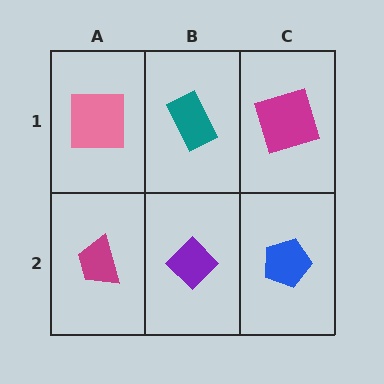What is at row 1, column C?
A magenta square.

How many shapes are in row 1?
3 shapes.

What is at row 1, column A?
A pink square.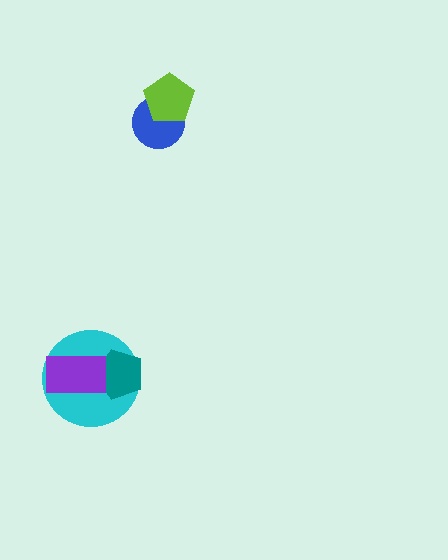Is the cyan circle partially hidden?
Yes, it is partially covered by another shape.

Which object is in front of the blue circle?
The lime pentagon is in front of the blue circle.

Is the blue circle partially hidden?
Yes, it is partially covered by another shape.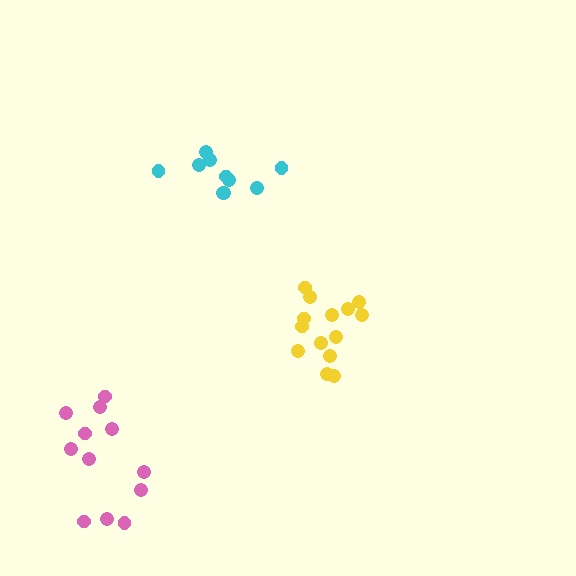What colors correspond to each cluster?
The clusters are colored: pink, yellow, cyan.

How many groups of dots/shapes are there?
There are 3 groups.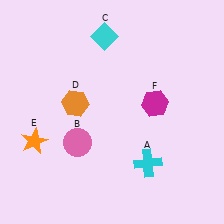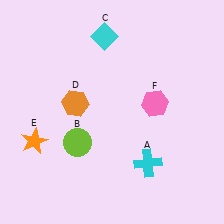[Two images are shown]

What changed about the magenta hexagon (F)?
In Image 1, F is magenta. In Image 2, it changed to pink.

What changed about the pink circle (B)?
In Image 1, B is pink. In Image 2, it changed to lime.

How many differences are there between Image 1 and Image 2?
There are 2 differences between the two images.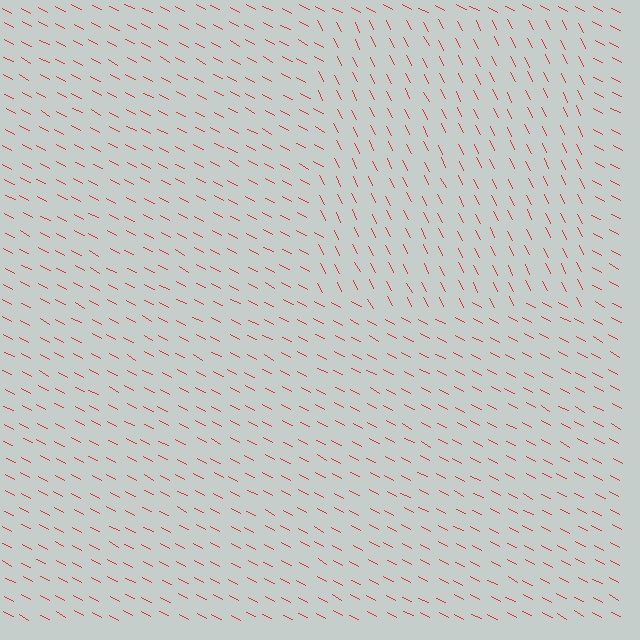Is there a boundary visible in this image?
Yes, there is a texture boundary formed by a change in line orientation.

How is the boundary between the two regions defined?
The boundary is defined purely by a change in line orientation (approximately 35 degrees difference). All lines are the same color and thickness.